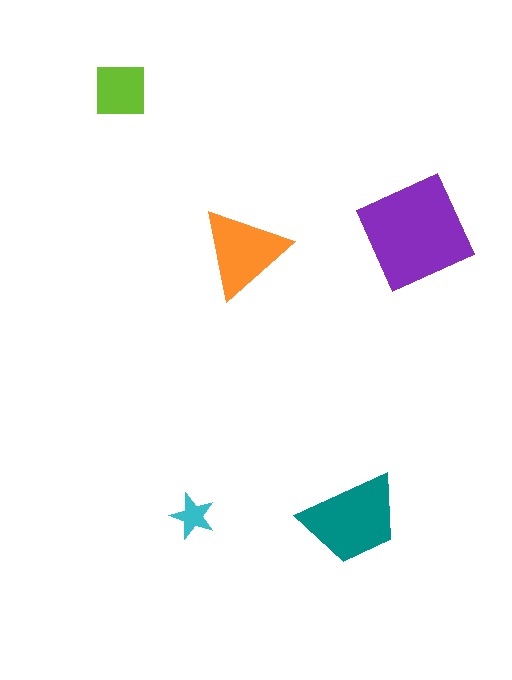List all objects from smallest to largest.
The cyan star, the lime square, the orange triangle, the teal trapezoid, the purple diamond.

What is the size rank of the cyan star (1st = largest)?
5th.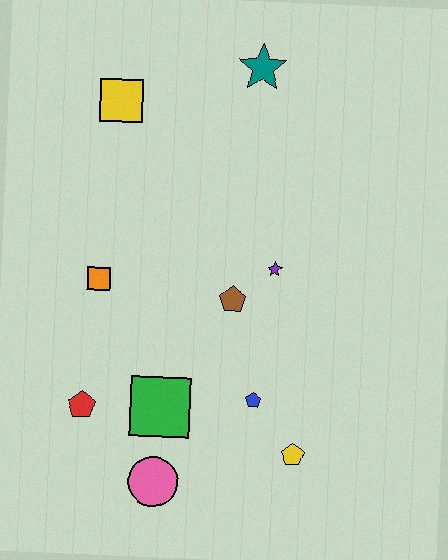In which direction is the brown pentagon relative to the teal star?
The brown pentagon is below the teal star.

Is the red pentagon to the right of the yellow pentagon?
No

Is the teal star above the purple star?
Yes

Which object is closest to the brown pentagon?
The purple star is closest to the brown pentagon.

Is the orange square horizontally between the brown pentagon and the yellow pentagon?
No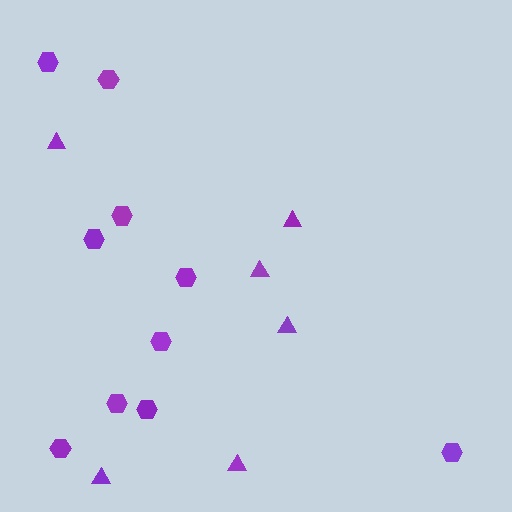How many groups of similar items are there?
There are 2 groups: one group of hexagons (10) and one group of triangles (6).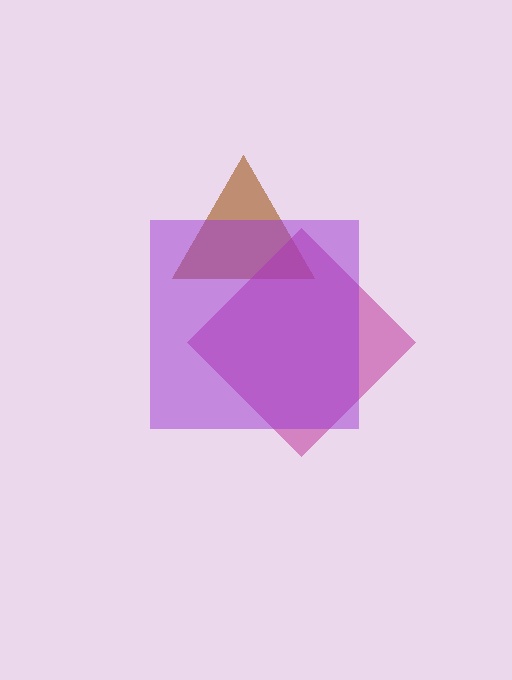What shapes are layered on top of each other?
The layered shapes are: a brown triangle, a magenta diamond, a purple square.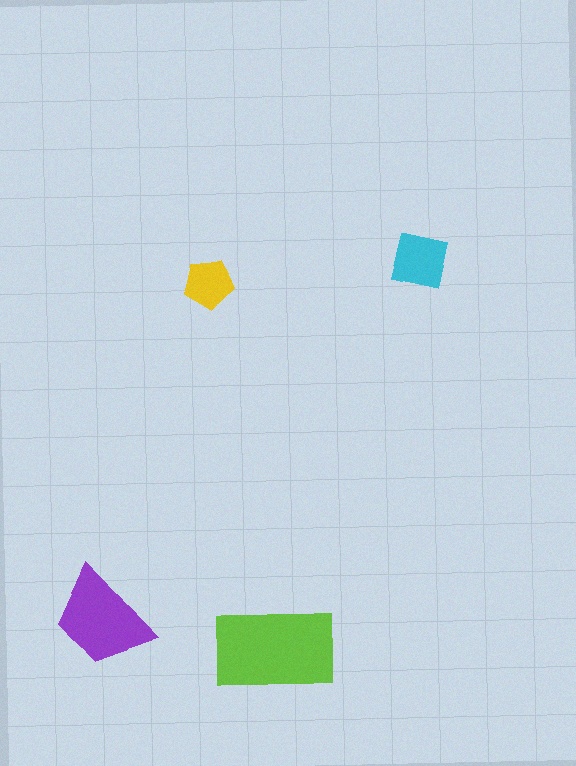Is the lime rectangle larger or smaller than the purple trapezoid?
Larger.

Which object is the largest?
The lime rectangle.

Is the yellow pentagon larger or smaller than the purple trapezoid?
Smaller.